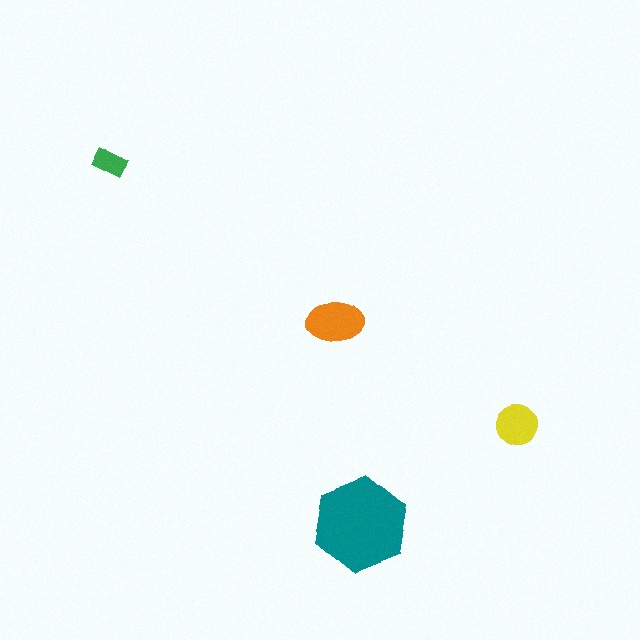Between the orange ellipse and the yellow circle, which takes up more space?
The orange ellipse.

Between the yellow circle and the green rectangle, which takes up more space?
The yellow circle.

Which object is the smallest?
The green rectangle.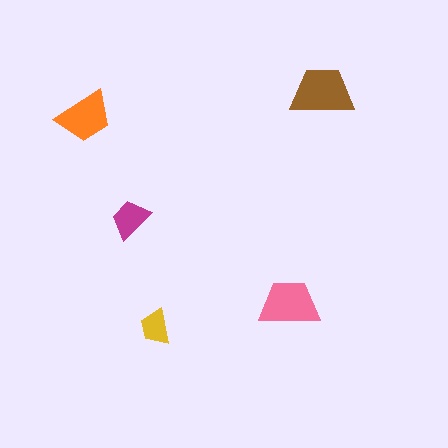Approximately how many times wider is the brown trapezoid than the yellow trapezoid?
About 2 times wider.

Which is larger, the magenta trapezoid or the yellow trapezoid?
The magenta one.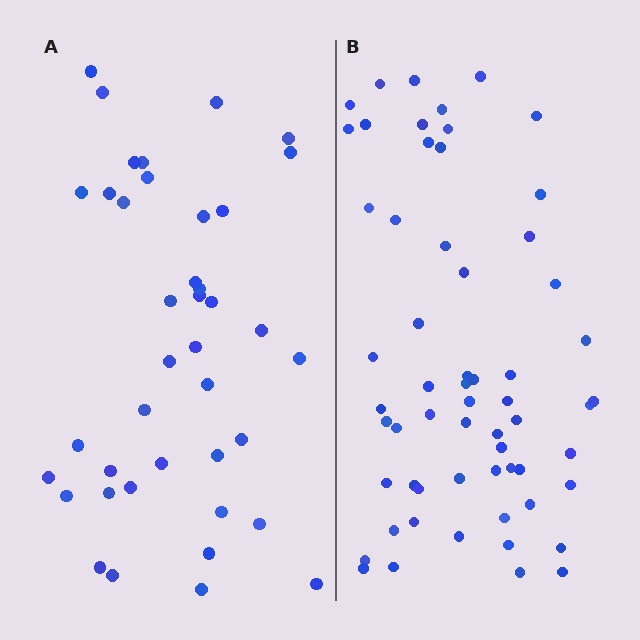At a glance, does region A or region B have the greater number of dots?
Region B (the right region) has more dots.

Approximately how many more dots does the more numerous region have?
Region B has approximately 20 more dots than region A.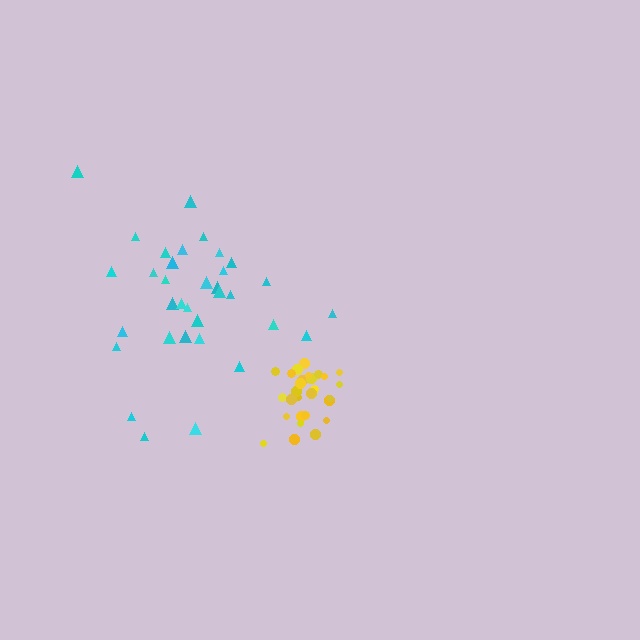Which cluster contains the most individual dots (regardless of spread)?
Cyan (34).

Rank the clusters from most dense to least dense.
yellow, cyan.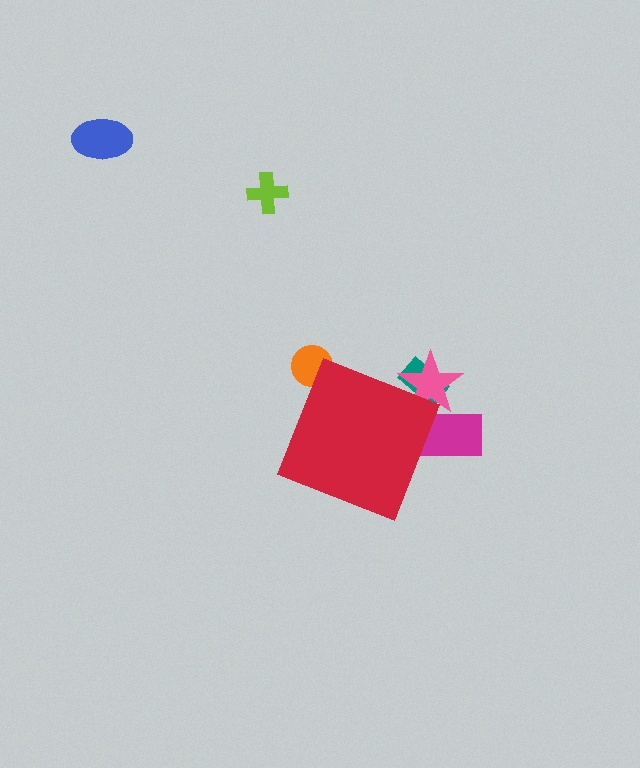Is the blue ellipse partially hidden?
No, the blue ellipse is fully visible.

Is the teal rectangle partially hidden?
Yes, the teal rectangle is partially hidden behind the red diamond.